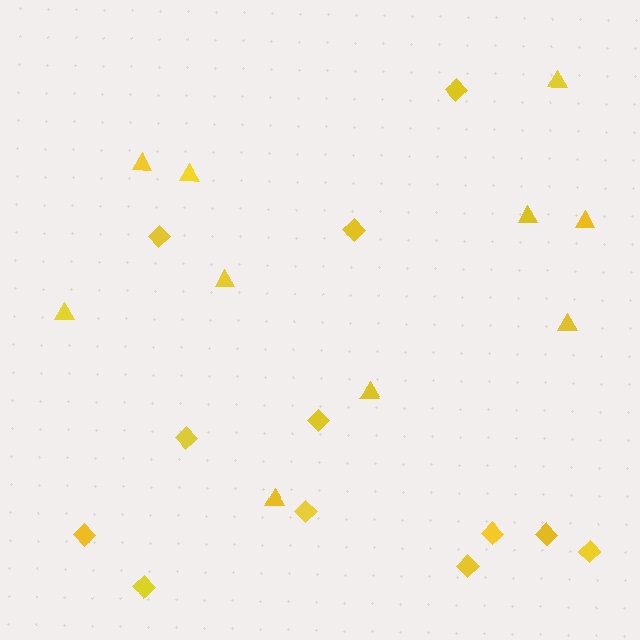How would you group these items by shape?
There are 2 groups: one group of triangles (10) and one group of diamonds (12).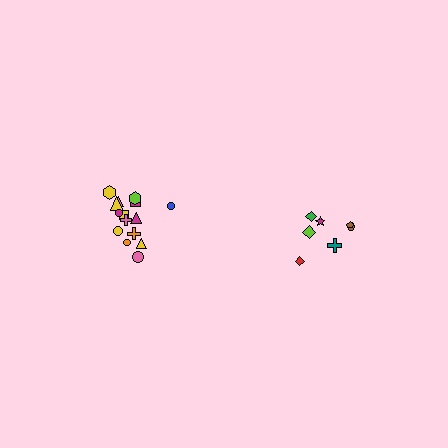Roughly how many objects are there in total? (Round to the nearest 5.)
Roughly 20 objects in total.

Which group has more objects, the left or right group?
The left group.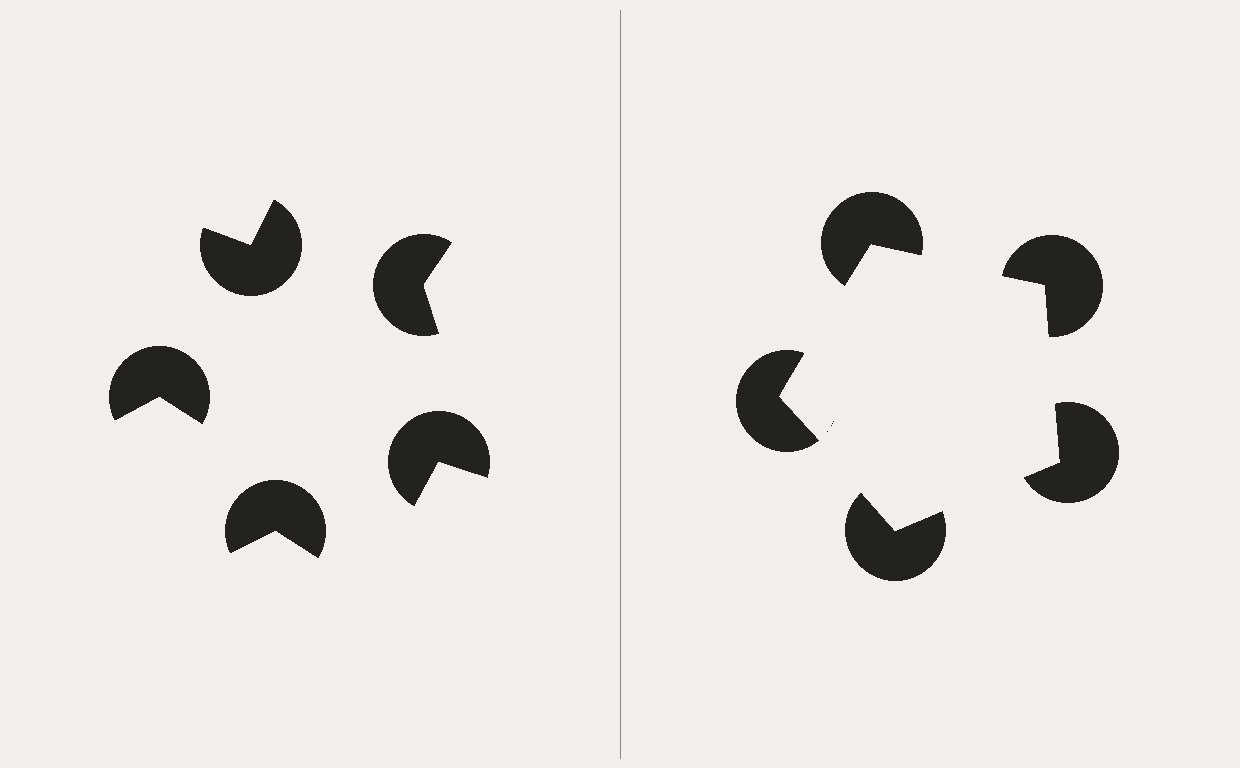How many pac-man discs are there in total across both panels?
10 — 5 on each side.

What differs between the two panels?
The pac-man discs are positioned identically on both sides; only the wedge orientations differ. On the right they align to a pentagon; on the left they are misaligned.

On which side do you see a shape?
An illusory pentagon appears on the right side. On the left side the wedge cuts are rotated, so no coherent shape forms.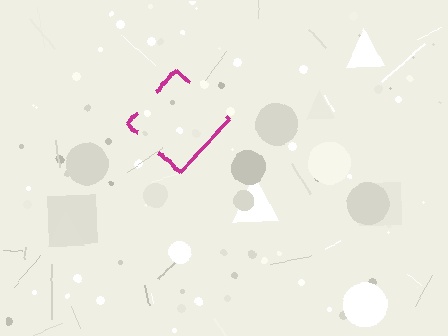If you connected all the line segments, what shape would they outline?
They would outline a diamond.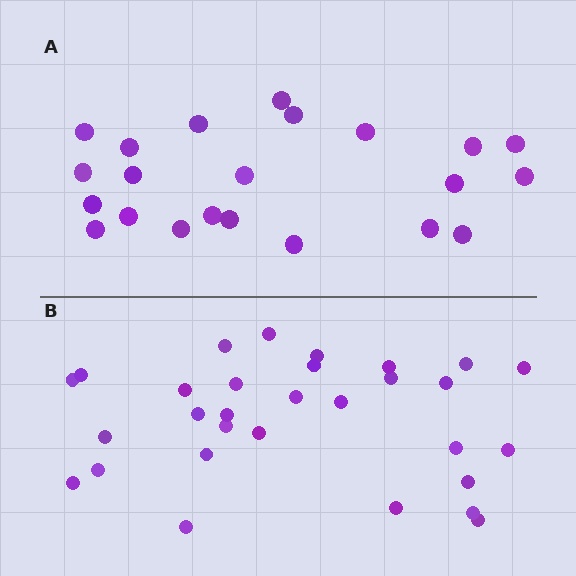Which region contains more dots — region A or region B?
Region B (the bottom region) has more dots.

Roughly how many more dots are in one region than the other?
Region B has roughly 8 or so more dots than region A.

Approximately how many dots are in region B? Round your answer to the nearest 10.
About 30 dots.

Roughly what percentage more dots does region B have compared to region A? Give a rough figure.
About 35% more.